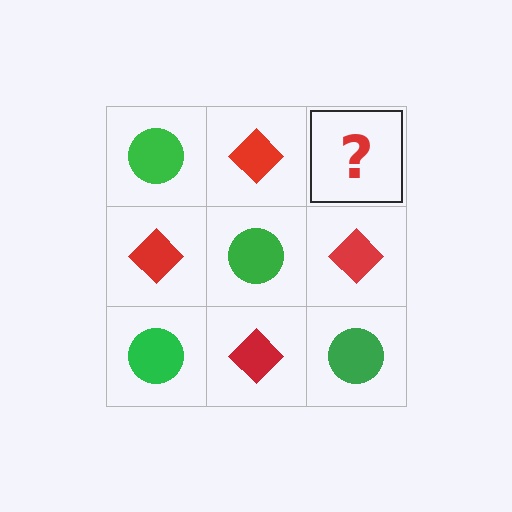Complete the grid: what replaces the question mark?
The question mark should be replaced with a green circle.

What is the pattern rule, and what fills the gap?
The rule is that it alternates green circle and red diamond in a checkerboard pattern. The gap should be filled with a green circle.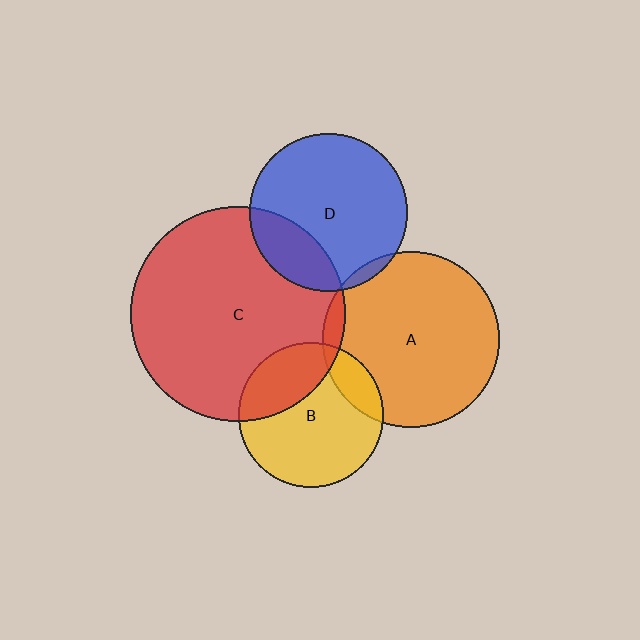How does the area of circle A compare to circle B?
Approximately 1.5 times.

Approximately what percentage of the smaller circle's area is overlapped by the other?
Approximately 20%.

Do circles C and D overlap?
Yes.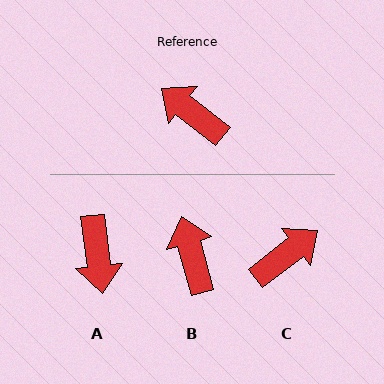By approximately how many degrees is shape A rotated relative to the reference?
Approximately 135 degrees counter-clockwise.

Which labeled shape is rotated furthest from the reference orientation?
A, about 135 degrees away.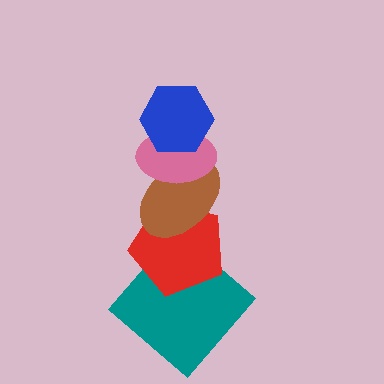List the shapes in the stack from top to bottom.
From top to bottom: the blue hexagon, the pink ellipse, the brown ellipse, the red pentagon, the teal diamond.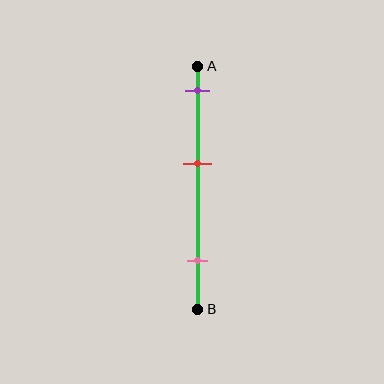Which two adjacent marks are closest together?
The purple and red marks are the closest adjacent pair.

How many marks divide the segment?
There are 3 marks dividing the segment.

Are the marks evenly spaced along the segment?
Yes, the marks are approximately evenly spaced.